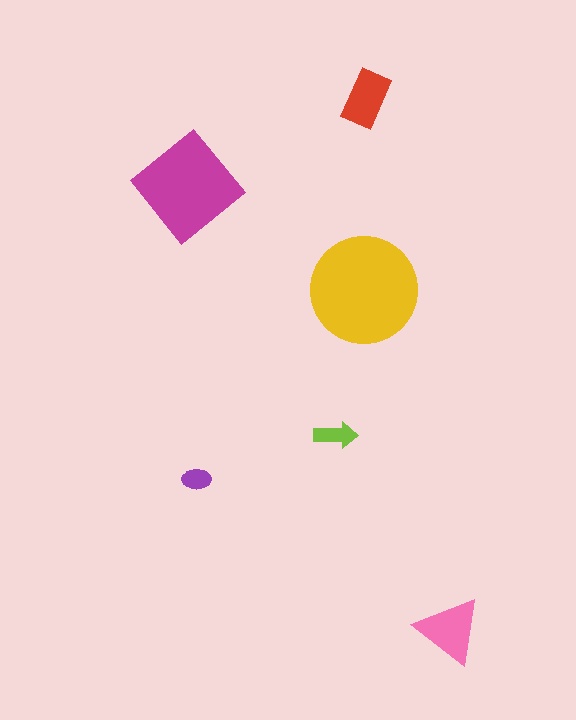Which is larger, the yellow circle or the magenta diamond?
The yellow circle.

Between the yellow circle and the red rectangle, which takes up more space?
The yellow circle.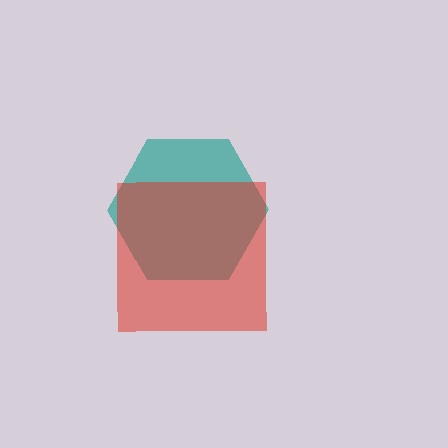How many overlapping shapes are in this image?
There are 2 overlapping shapes in the image.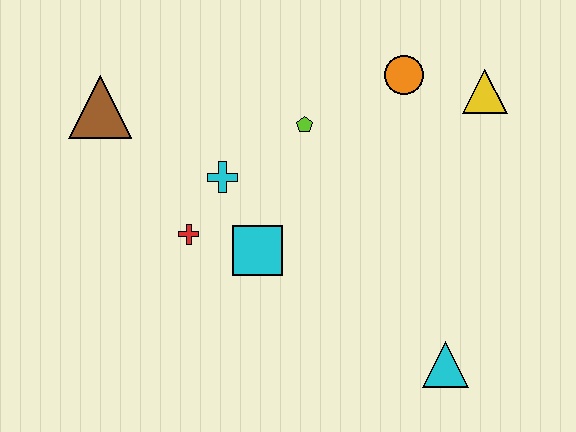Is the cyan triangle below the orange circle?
Yes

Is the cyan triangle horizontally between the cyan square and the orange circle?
No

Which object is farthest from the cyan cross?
The cyan triangle is farthest from the cyan cross.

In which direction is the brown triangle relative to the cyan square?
The brown triangle is to the left of the cyan square.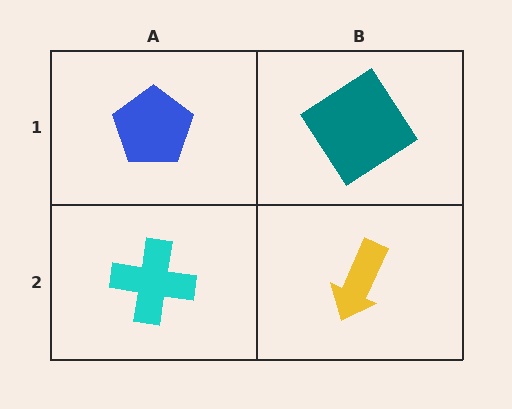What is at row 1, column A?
A blue pentagon.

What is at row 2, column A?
A cyan cross.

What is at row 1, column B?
A teal diamond.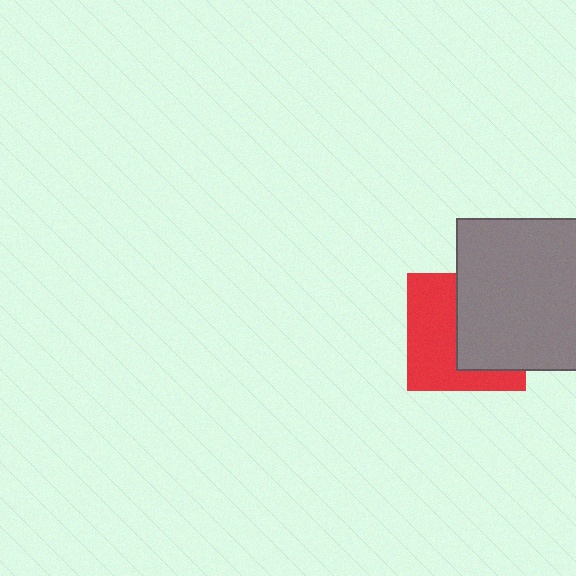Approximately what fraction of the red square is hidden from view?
Roughly 49% of the red square is hidden behind the gray rectangle.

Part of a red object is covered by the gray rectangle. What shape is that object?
It is a square.